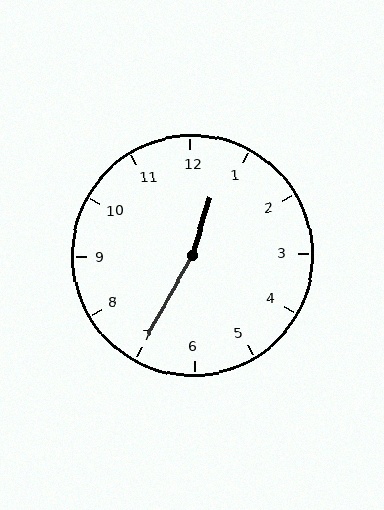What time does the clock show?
12:35.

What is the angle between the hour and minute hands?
Approximately 168 degrees.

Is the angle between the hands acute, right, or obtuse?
It is obtuse.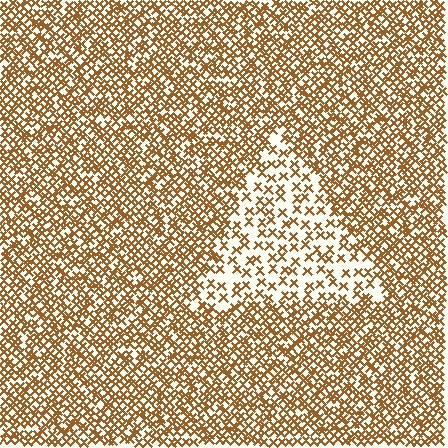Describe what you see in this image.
The image contains small brown elements arranged at two different densities. A triangle-shaped region is visible where the elements are less densely packed than the surrounding area.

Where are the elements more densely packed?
The elements are more densely packed outside the triangle boundary.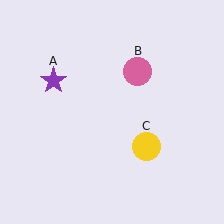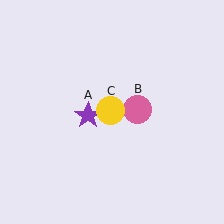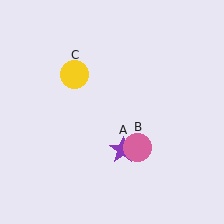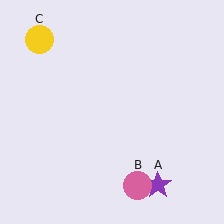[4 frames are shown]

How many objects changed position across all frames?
3 objects changed position: purple star (object A), pink circle (object B), yellow circle (object C).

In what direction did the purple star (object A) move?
The purple star (object A) moved down and to the right.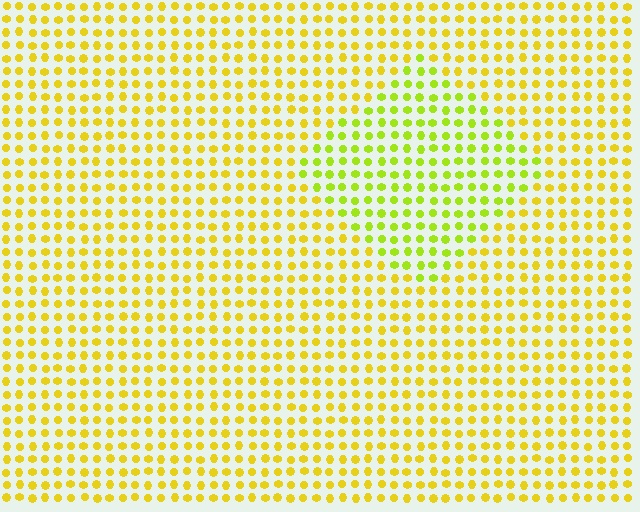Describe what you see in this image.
The image is filled with small yellow elements in a uniform arrangement. A diamond-shaped region is visible where the elements are tinted to a slightly different hue, forming a subtle color boundary.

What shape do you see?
I see a diamond.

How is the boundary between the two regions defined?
The boundary is defined purely by a slight shift in hue (about 28 degrees). Spacing, size, and orientation are identical on both sides.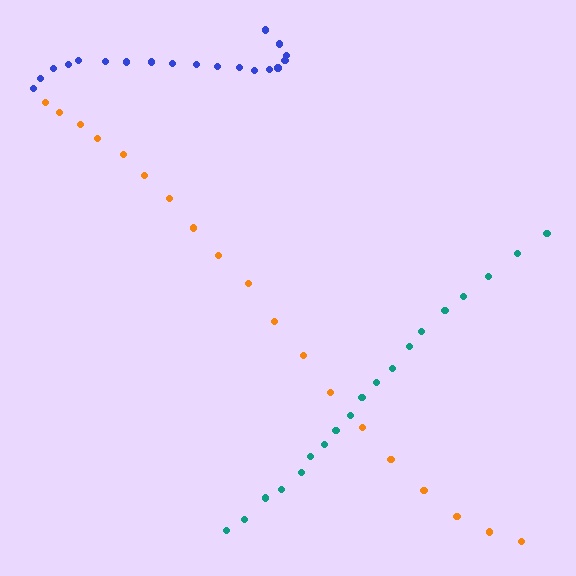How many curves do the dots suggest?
There are 3 distinct paths.